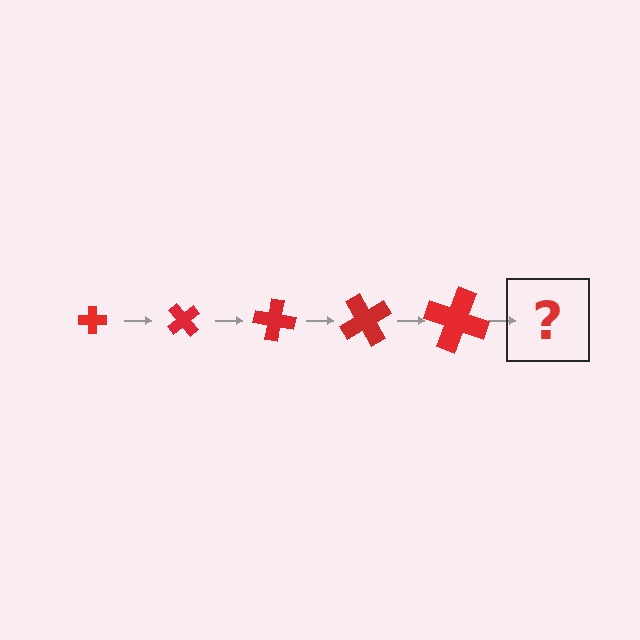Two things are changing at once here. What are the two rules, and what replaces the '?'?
The two rules are that the cross grows larger each step and it rotates 50 degrees each step. The '?' should be a cross, larger than the previous one and rotated 250 degrees from the start.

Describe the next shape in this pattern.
It should be a cross, larger than the previous one and rotated 250 degrees from the start.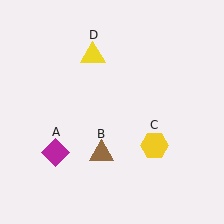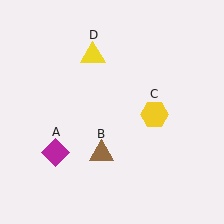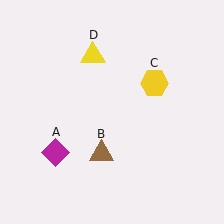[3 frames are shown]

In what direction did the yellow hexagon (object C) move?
The yellow hexagon (object C) moved up.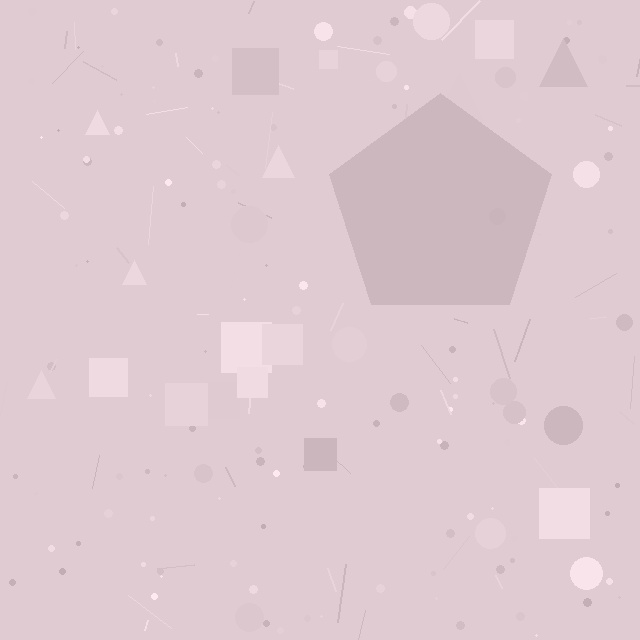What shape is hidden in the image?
A pentagon is hidden in the image.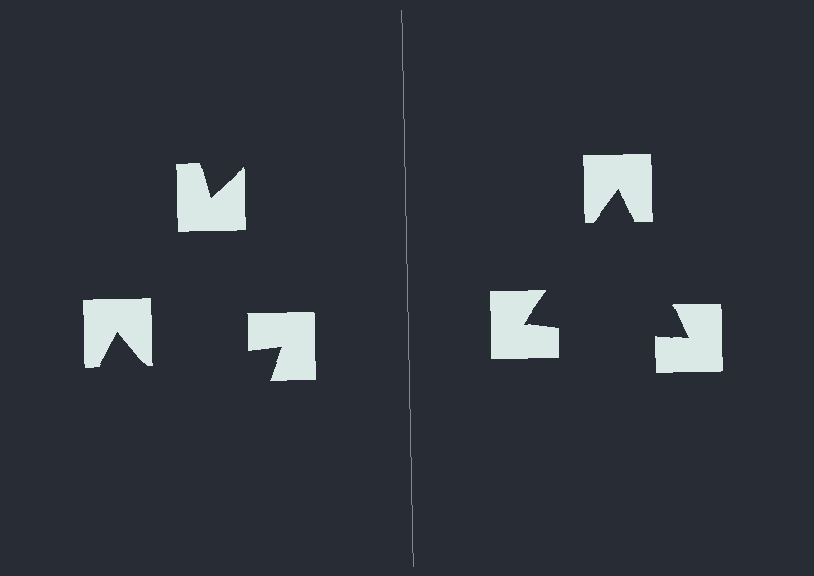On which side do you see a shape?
An illusory triangle appears on the right side. On the left side the wedge cuts are rotated, so no coherent shape forms.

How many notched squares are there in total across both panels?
6 — 3 on each side.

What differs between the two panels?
The notched squares are positioned identically on both sides; only the wedge orientations differ. On the right they align to a triangle; on the left they are misaligned.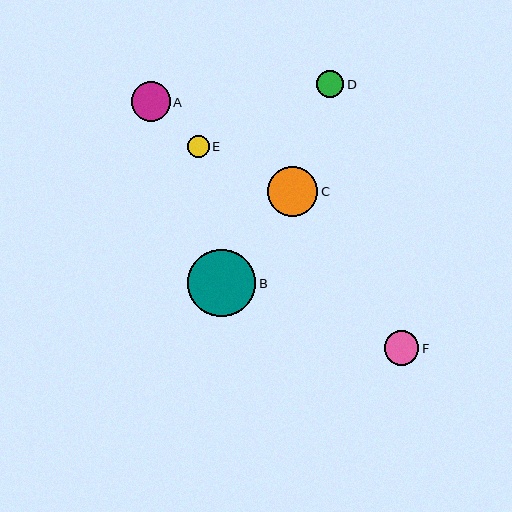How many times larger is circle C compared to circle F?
Circle C is approximately 1.5 times the size of circle F.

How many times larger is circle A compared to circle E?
Circle A is approximately 1.8 times the size of circle E.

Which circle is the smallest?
Circle E is the smallest with a size of approximately 22 pixels.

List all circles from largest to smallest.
From largest to smallest: B, C, A, F, D, E.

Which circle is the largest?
Circle B is the largest with a size of approximately 68 pixels.